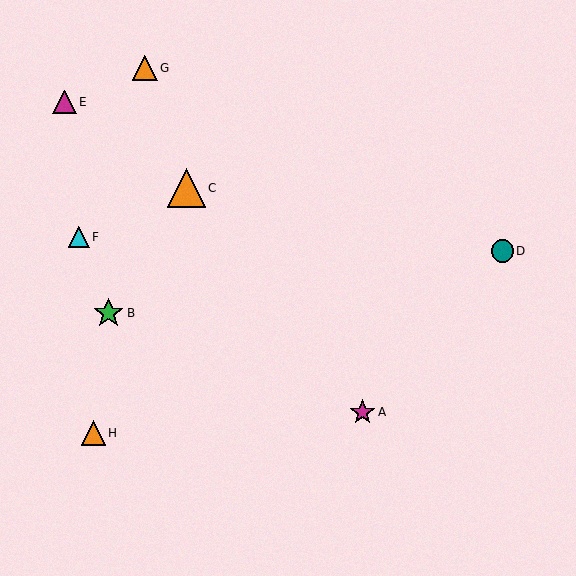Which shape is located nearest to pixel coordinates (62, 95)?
The magenta triangle (labeled E) at (65, 102) is nearest to that location.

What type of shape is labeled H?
Shape H is an orange triangle.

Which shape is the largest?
The orange triangle (labeled C) is the largest.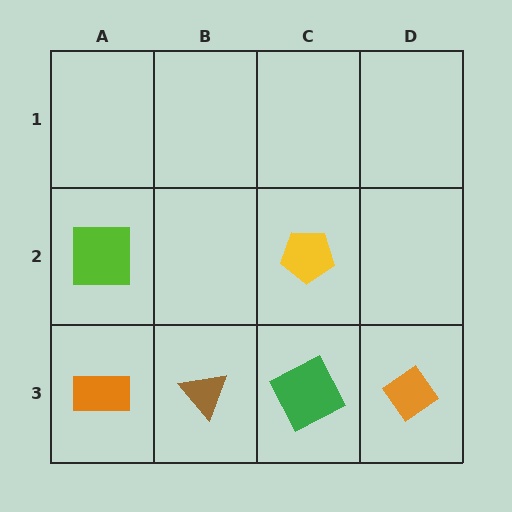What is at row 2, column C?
A yellow pentagon.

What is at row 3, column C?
A green square.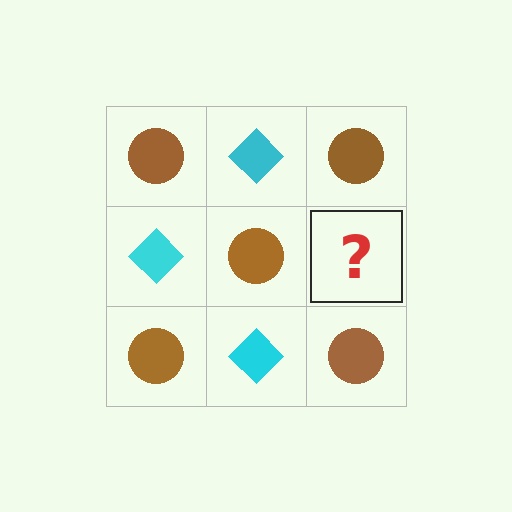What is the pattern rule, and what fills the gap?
The rule is that it alternates brown circle and cyan diamond in a checkerboard pattern. The gap should be filled with a cyan diamond.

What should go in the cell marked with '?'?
The missing cell should contain a cyan diamond.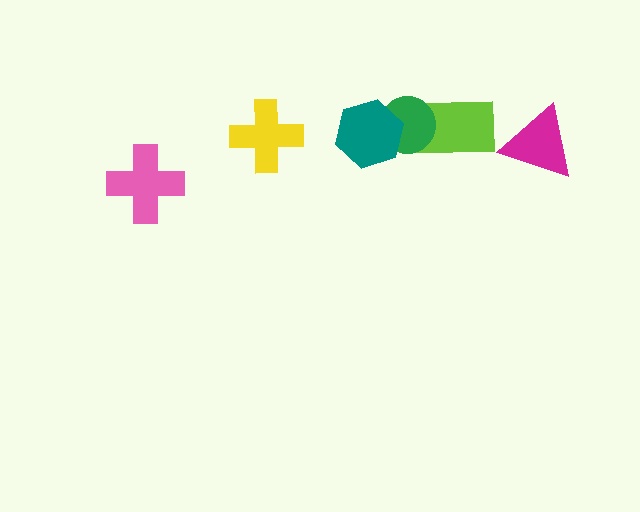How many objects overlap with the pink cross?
0 objects overlap with the pink cross.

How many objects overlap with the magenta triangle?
0 objects overlap with the magenta triangle.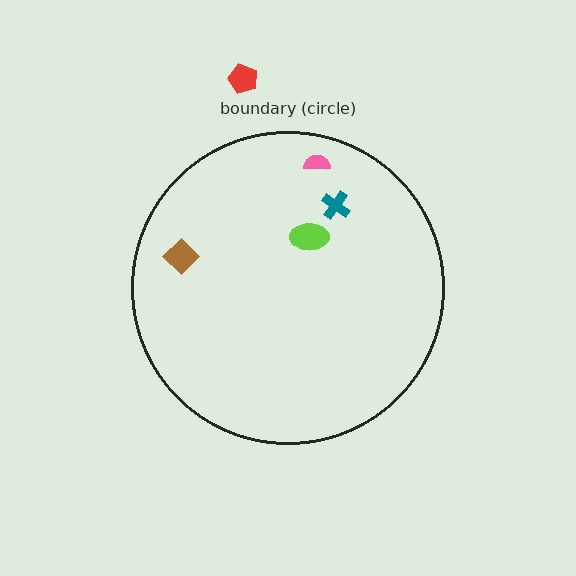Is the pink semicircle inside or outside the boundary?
Inside.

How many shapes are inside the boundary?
4 inside, 1 outside.